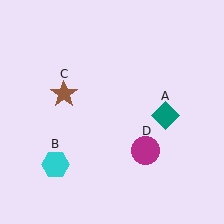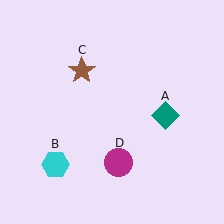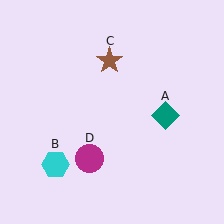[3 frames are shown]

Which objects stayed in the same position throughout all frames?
Teal diamond (object A) and cyan hexagon (object B) remained stationary.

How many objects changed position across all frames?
2 objects changed position: brown star (object C), magenta circle (object D).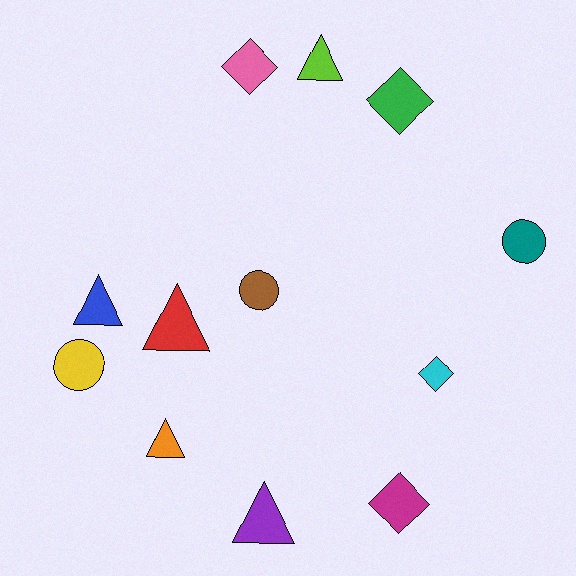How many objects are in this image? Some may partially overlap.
There are 12 objects.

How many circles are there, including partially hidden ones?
There are 3 circles.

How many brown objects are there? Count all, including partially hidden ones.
There is 1 brown object.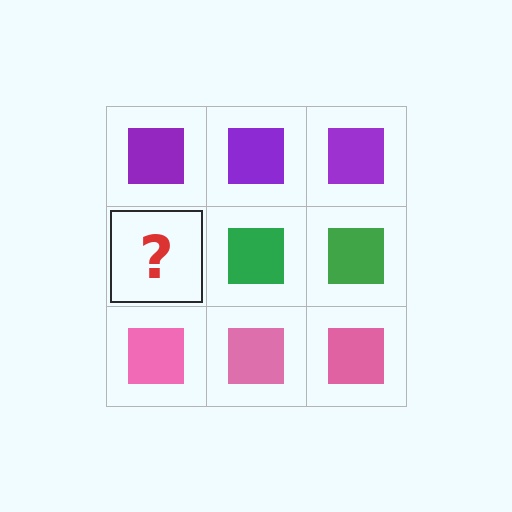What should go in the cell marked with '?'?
The missing cell should contain a green square.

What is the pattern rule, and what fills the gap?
The rule is that each row has a consistent color. The gap should be filled with a green square.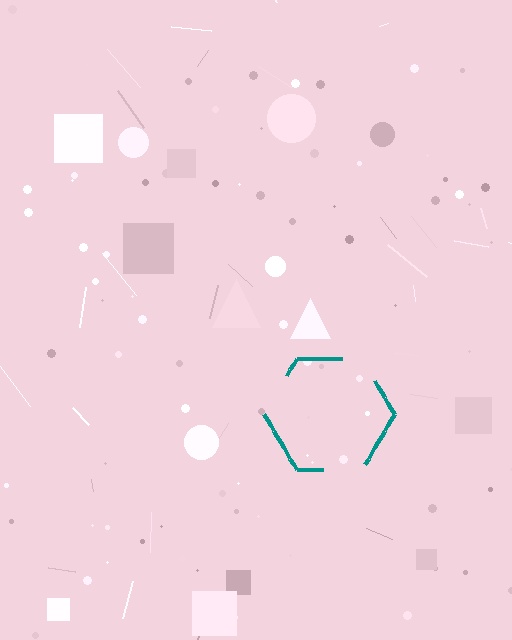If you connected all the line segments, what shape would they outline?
They would outline a hexagon.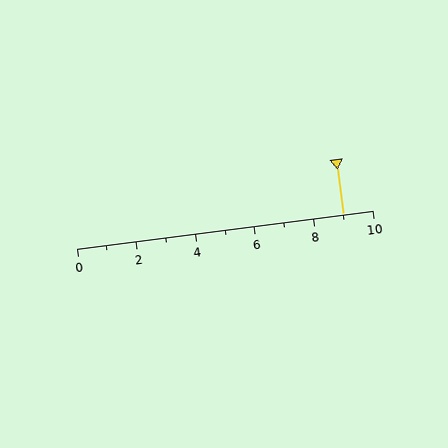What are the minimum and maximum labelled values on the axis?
The axis runs from 0 to 10.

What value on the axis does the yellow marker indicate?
The marker indicates approximately 9.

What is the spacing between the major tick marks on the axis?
The major ticks are spaced 2 apart.